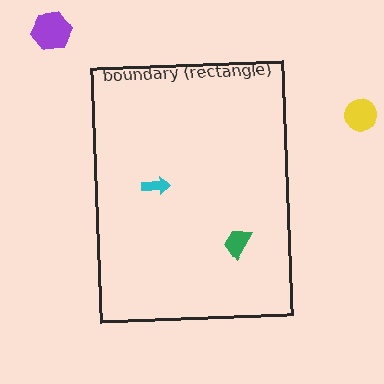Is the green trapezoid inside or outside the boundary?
Inside.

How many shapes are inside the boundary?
2 inside, 2 outside.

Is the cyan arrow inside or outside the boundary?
Inside.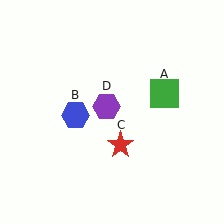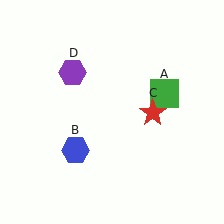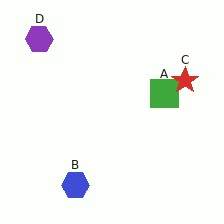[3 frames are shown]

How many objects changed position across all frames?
3 objects changed position: blue hexagon (object B), red star (object C), purple hexagon (object D).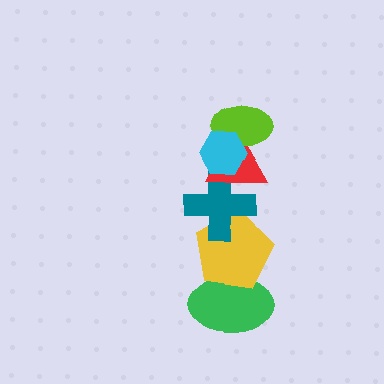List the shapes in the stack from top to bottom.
From top to bottom: the cyan hexagon, the lime ellipse, the red triangle, the teal cross, the yellow pentagon, the green ellipse.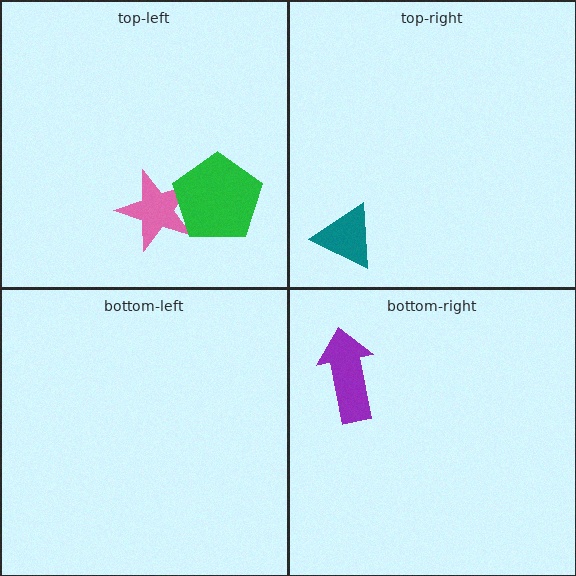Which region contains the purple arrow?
The bottom-right region.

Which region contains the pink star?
The top-left region.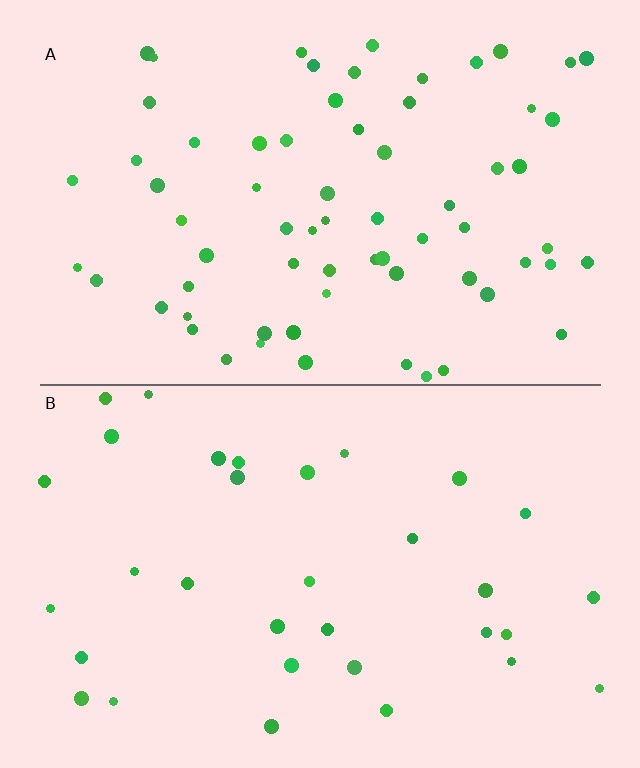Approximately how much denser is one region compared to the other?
Approximately 2.1× — region A over region B.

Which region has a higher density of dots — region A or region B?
A (the top).